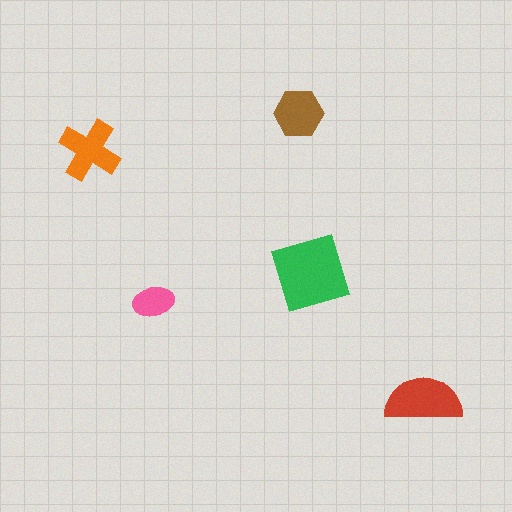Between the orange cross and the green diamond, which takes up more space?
The green diamond.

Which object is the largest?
The green diamond.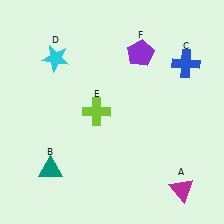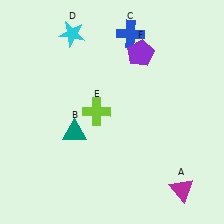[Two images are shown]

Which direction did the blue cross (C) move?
The blue cross (C) moved left.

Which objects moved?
The objects that moved are: the teal triangle (B), the blue cross (C), the cyan star (D).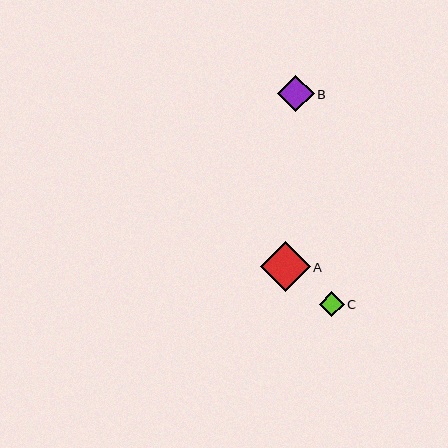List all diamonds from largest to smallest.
From largest to smallest: A, B, C.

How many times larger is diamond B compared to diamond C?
Diamond B is approximately 1.5 times the size of diamond C.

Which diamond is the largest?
Diamond A is the largest with a size of approximately 50 pixels.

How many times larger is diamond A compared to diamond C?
Diamond A is approximately 2.0 times the size of diamond C.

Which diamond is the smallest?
Diamond C is the smallest with a size of approximately 24 pixels.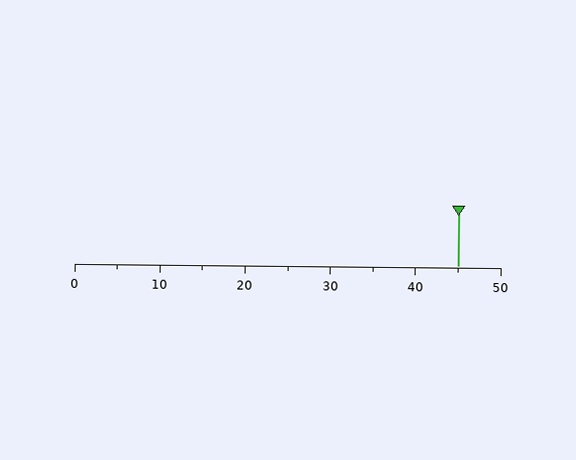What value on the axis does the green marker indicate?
The marker indicates approximately 45.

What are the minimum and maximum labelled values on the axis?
The axis runs from 0 to 50.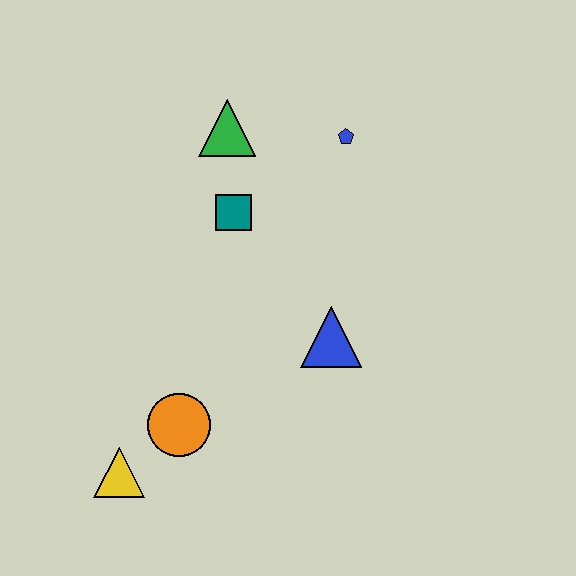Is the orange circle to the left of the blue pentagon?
Yes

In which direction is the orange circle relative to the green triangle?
The orange circle is below the green triangle.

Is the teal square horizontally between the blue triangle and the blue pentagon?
No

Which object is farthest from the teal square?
The yellow triangle is farthest from the teal square.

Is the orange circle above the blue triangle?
No